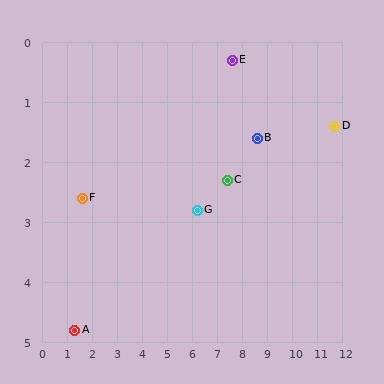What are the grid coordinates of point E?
Point E is at approximately (7.6, 0.3).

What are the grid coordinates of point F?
Point F is at approximately (1.6, 2.6).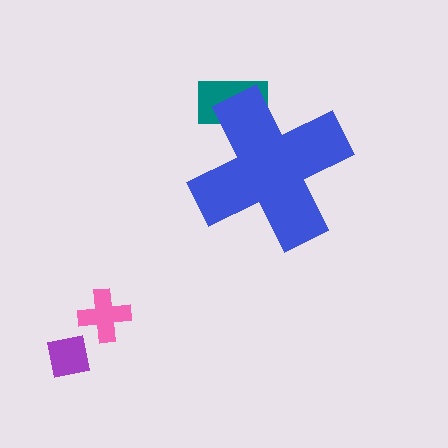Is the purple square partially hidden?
No, the purple square is fully visible.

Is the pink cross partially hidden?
No, the pink cross is fully visible.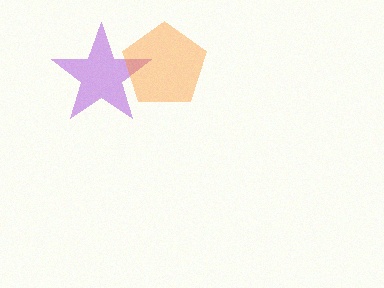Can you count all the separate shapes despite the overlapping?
Yes, there are 2 separate shapes.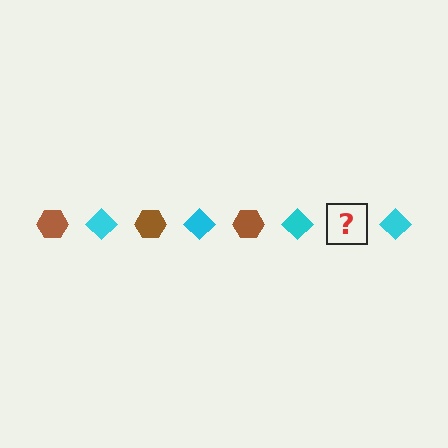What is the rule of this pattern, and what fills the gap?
The rule is that the pattern alternates between brown hexagon and cyan diamond. The gap should be filled with a brown hexagon.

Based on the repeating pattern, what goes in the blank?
The blank should be a brown hexagon.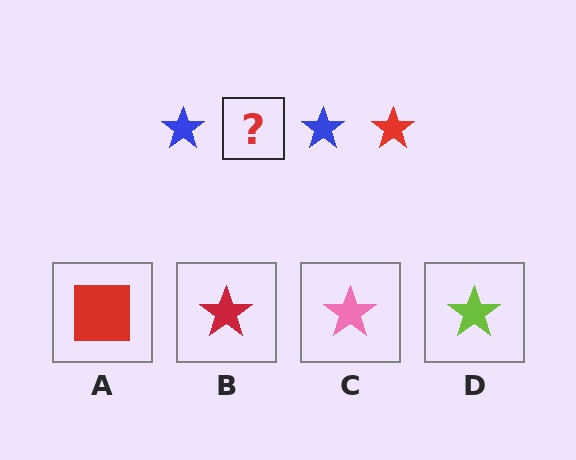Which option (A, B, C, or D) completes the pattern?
B.